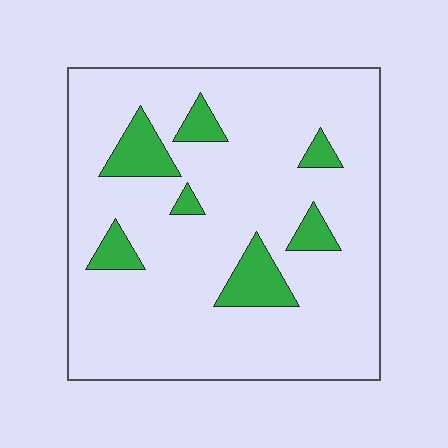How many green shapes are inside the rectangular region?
7.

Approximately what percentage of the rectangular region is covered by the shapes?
Approximately 15%.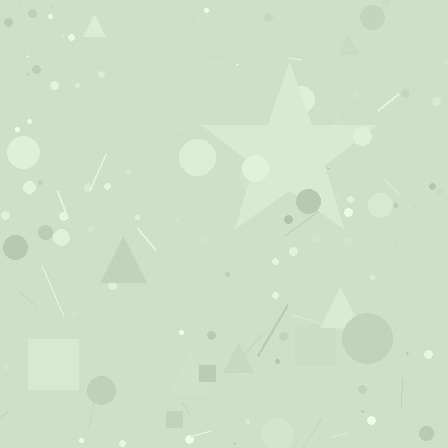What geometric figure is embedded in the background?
A star is embedded in the background.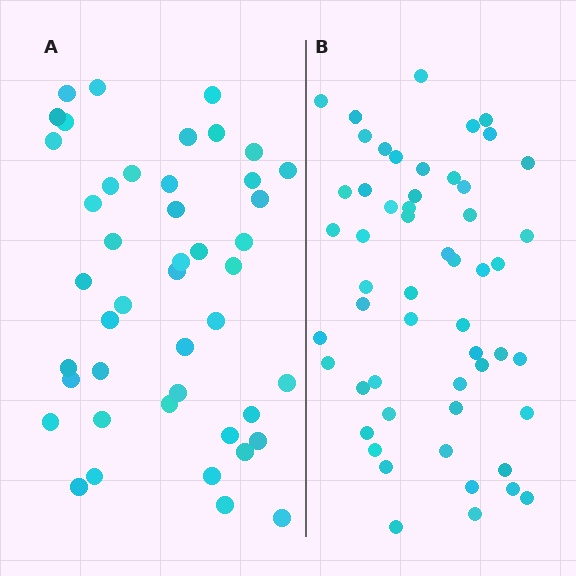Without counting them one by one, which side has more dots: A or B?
Region B (the right region) has more dots.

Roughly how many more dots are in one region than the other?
Region B has roughly 8 or so more dots than region A.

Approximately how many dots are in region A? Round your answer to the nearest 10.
About 40 dots. (The exact count is 45, which rounds to 40.)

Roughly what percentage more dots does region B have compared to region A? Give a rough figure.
About 20% more.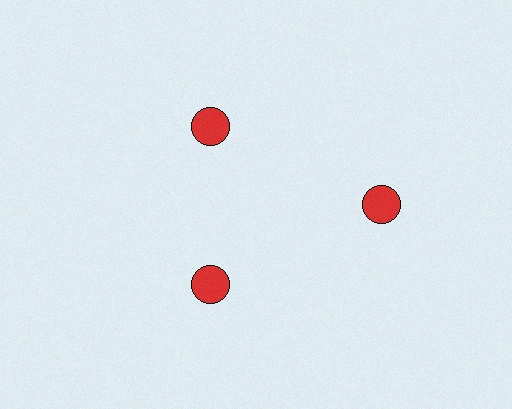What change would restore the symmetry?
The symmetry would be restored by moving it inward, back onto the ring so that all 3 circles sit at equal angles and equal distance from the center.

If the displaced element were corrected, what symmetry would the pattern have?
It would have 3-fold rotational symmetry — the pattern would map onto itself every 120 degrees.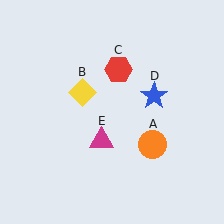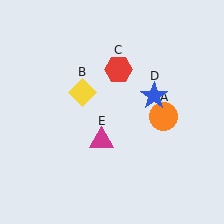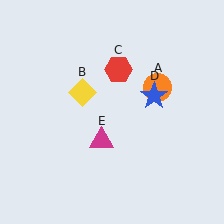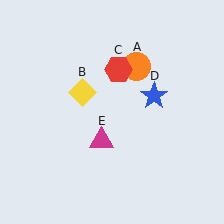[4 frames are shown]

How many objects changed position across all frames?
1 object changed position: orange circle (object A).